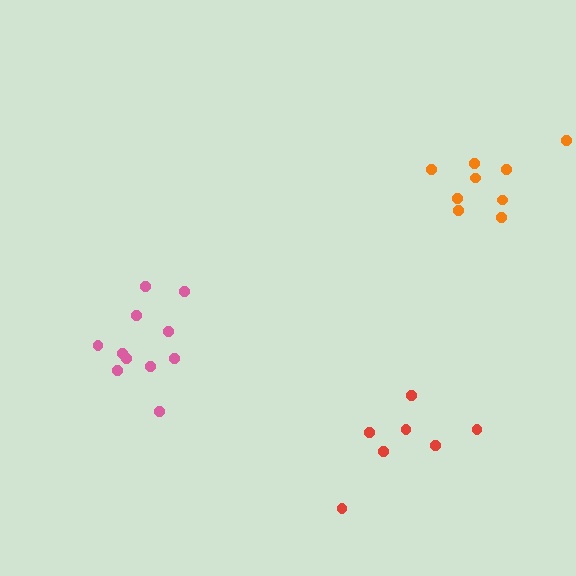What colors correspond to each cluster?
The clusters are colored: orange, pink, red.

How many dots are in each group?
Group 1: 9 dots, Group 2: 11 dots, Group 3: 7 dots (27 total).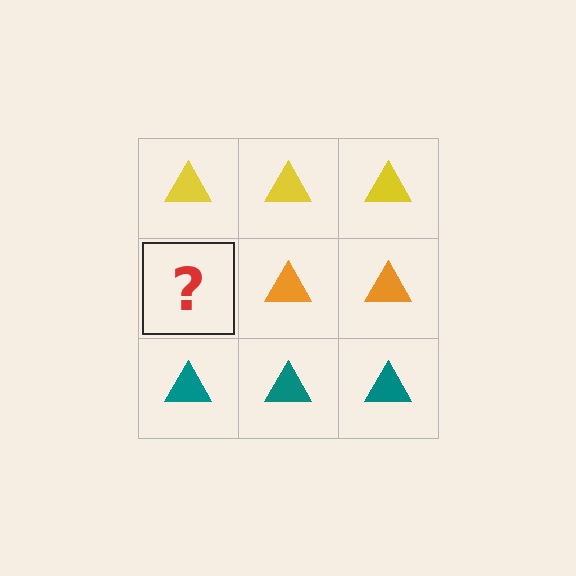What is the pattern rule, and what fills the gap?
The rule is that each row has a consistent color. The gap should be filled with an orange triangle.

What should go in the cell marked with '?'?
The missing cell should contain an orange triangle.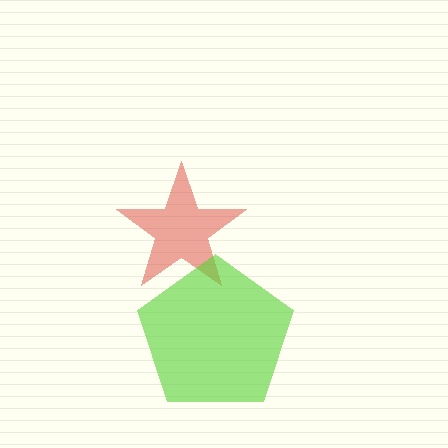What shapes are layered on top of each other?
The layered shapes are: a red star, a lime pentagon.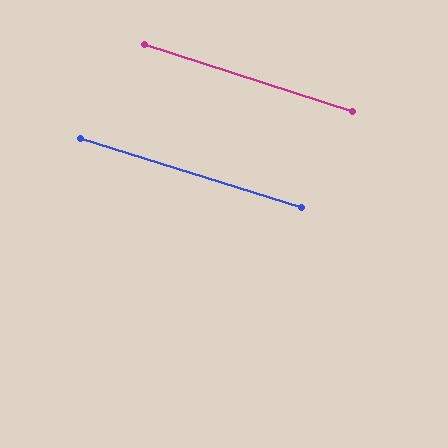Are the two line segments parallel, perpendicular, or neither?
Parallel — their directions differ by only 0.5°.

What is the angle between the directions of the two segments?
Approximately 0 degrees.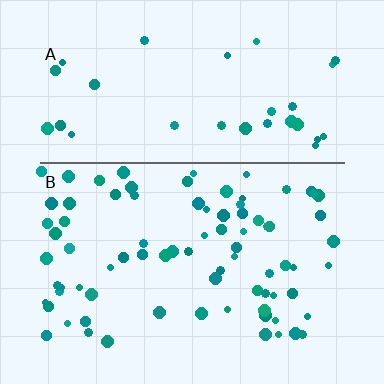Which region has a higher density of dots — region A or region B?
B (the bottom).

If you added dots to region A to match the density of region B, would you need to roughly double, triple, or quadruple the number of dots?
Approximately double.